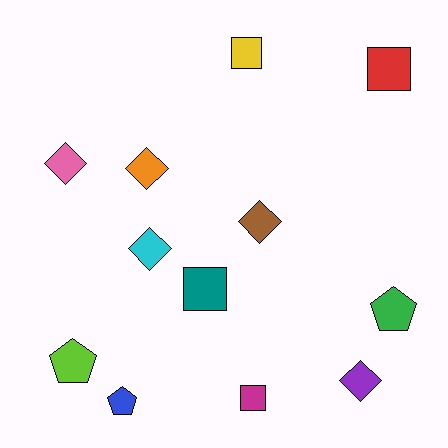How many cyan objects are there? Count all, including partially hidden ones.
There is 1 cyan object.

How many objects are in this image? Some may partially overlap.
There are 12 objects.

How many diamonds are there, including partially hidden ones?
There are 5 diamonds.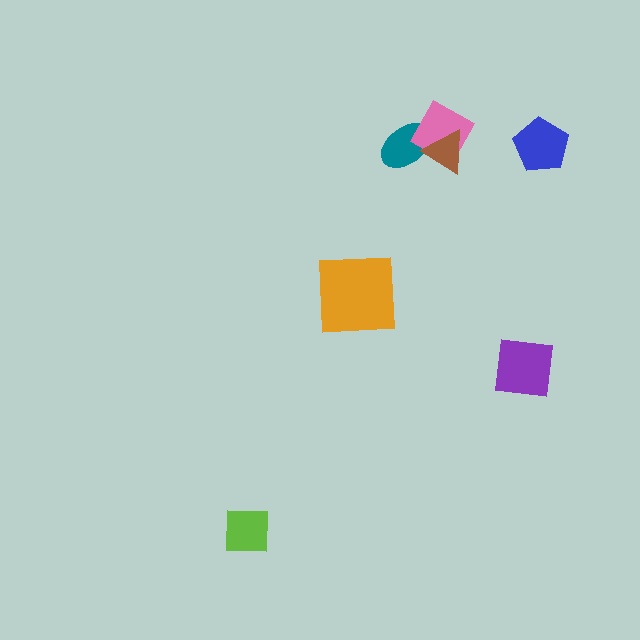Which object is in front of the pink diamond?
The brown triangle is in front of the pink diamond.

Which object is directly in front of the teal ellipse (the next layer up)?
The pink diamond is directly in front of the teal ellipse.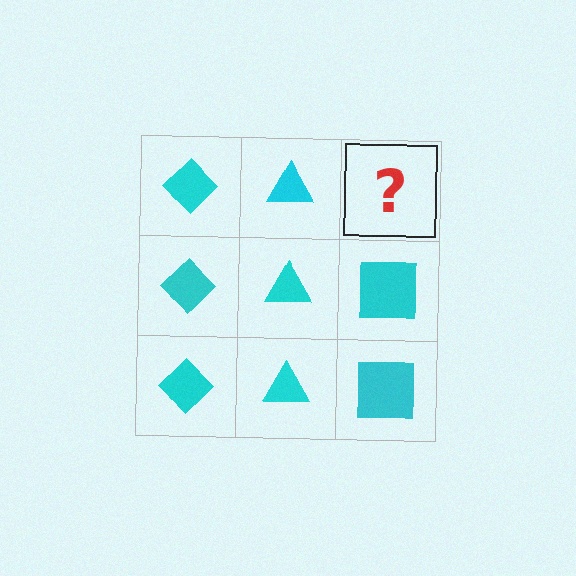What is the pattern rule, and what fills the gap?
The rule is that each column has a consistent shape. The gap should be filled with a cyan square.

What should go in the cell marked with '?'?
The missing cell should contain a cyan square.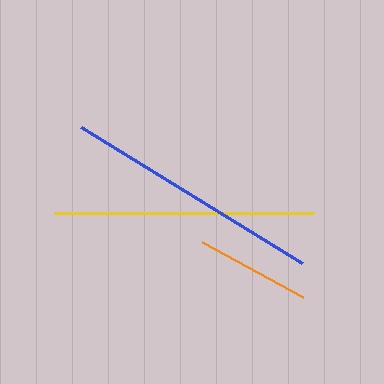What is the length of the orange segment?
The orange segment is approximately 115 pixels long.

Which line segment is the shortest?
The orange line is the shortest at approximately 115 pixels.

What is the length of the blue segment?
The blue segment is approximately 259 pixels long.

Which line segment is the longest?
The yellow line is the longest at approximately 260 pixels.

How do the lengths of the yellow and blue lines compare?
The yellow and blue lines are approximately the same length.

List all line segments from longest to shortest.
From longest to shortest: yellow, blue, orange.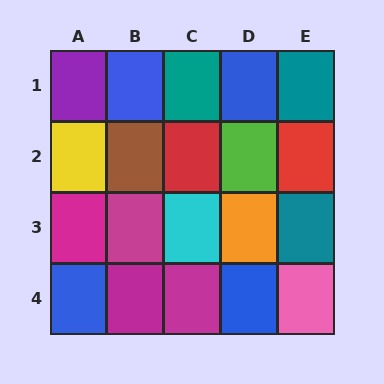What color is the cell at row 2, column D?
Lime.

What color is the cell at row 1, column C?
Teal.